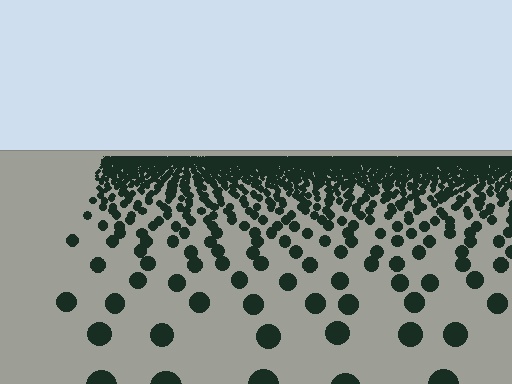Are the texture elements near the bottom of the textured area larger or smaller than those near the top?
Larger. Near the bottom, elements are closer to the viewer and appear at a bigger on-screen size.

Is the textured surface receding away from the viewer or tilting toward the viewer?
The surface is receding away from the viewer. Texture elements get smaller and denser toward the top.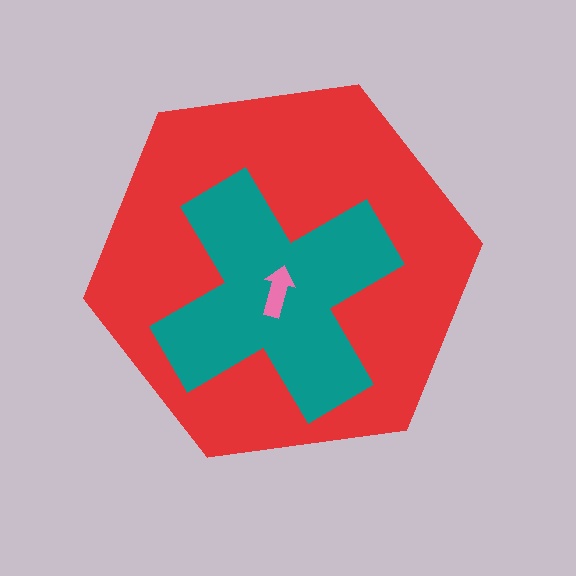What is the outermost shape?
The red hexagon.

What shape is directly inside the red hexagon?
The teal cross.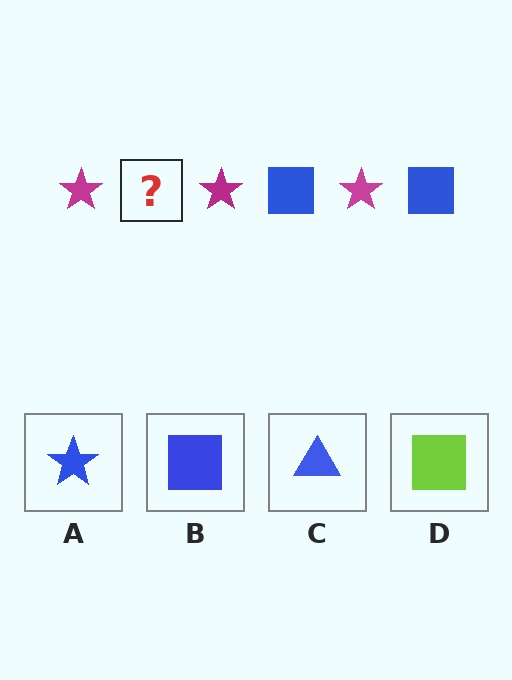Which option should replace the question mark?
Option B.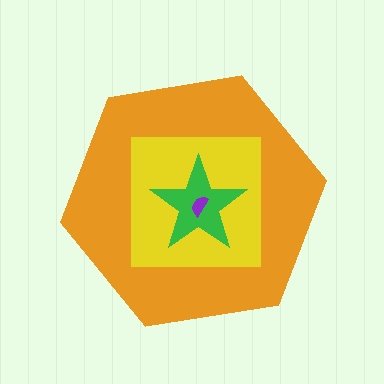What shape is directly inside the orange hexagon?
The yellow square.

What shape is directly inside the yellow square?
The green star.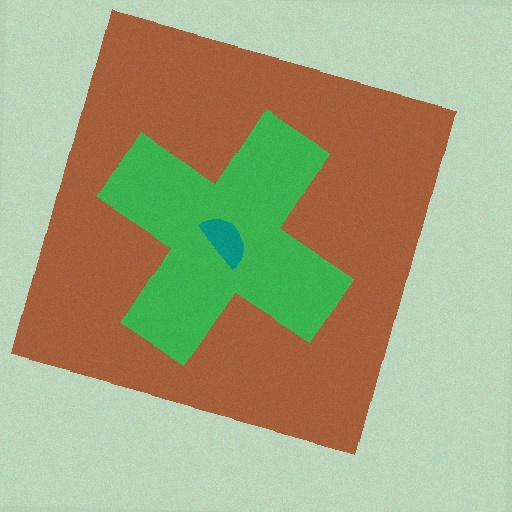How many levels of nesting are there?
3.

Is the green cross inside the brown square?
Yes.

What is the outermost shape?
The brown square.